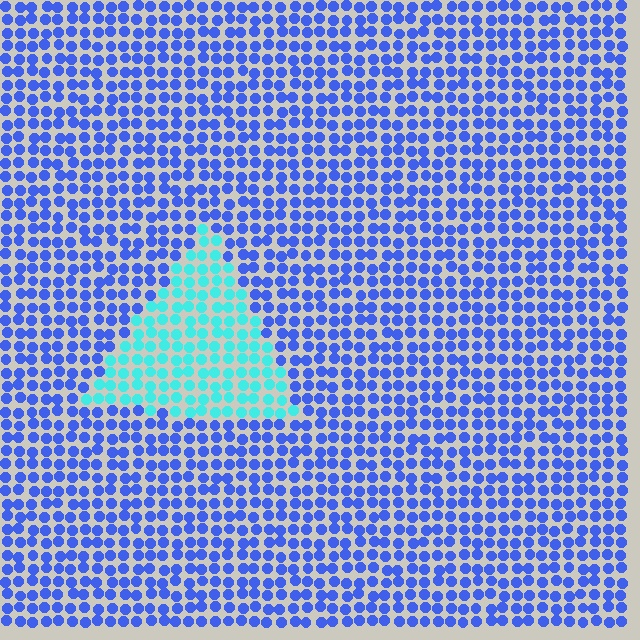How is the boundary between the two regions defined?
The boundary is defined purely by a slight shift in hue (about 52 degrees). Spacing, size, and orientation are identical on both sides.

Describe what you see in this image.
The image is filled with small blue elements in a uniform arrangement. A triangle-shaped region is visible where the elements are tinted to a slightly different hue, forming a subtle color boundary.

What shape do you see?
I see a triangle.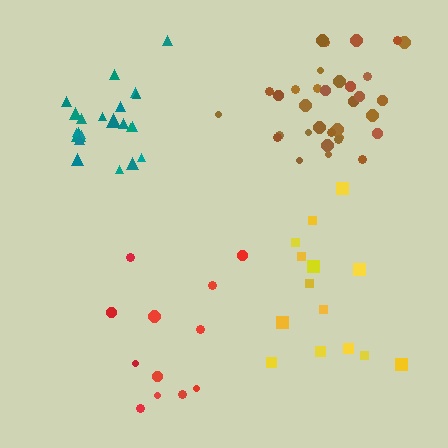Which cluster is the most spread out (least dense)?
Red.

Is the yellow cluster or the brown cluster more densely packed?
Brown.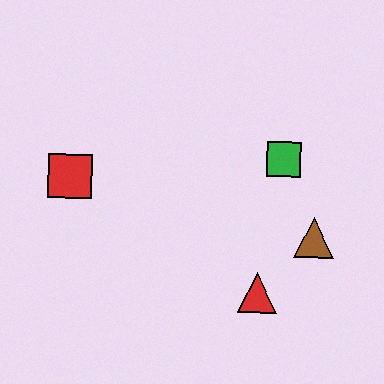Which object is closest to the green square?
The brown triangle is closest to the green square.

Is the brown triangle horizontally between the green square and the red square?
No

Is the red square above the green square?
No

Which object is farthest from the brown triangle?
The red square is farthest from the brown triangle.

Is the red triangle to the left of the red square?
No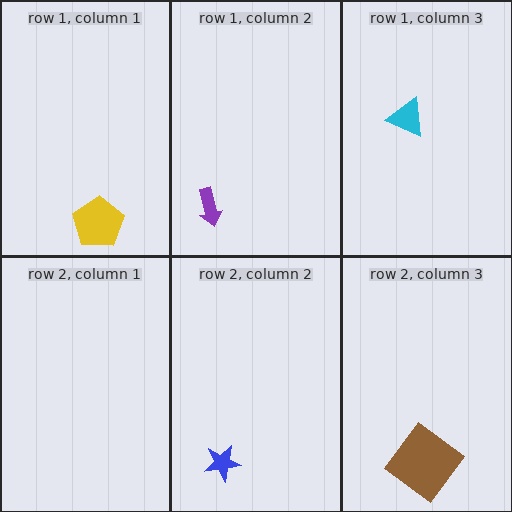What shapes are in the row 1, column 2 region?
The purple arrow.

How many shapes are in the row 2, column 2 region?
1.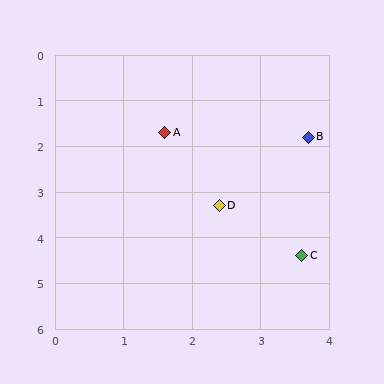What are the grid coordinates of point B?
Point B is at approximately (3.7, 1.8).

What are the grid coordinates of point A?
Point A is at approximately (1.6, 1.7).